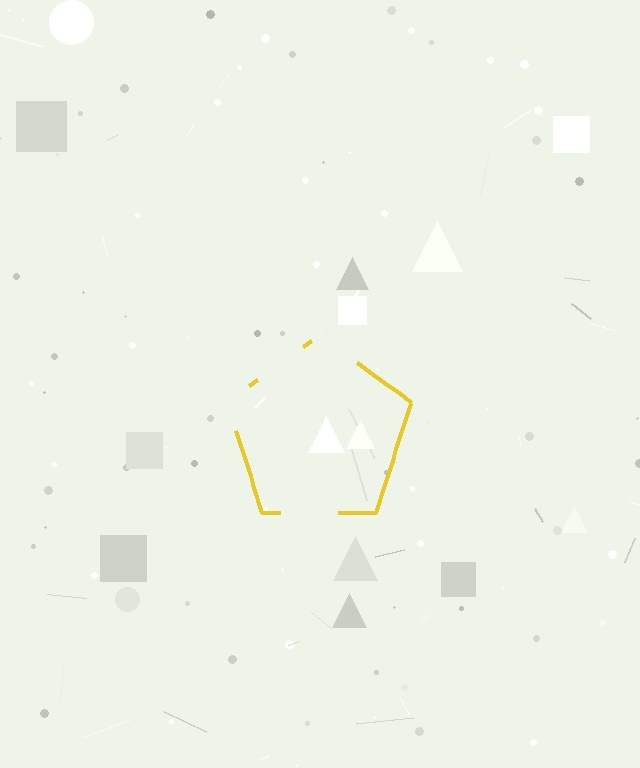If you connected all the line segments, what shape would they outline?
They would outline a pentagon.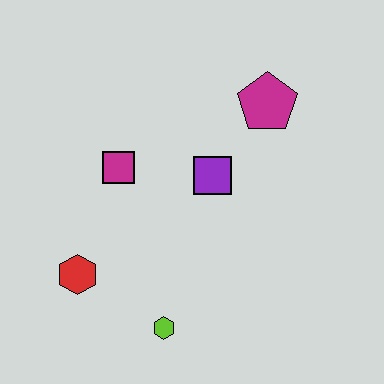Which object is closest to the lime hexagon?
The red hexagon is closest to the lime hexagon.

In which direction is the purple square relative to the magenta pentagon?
The purple square is below the magenta pentagon.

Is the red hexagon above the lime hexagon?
Yes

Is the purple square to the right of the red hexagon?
Yes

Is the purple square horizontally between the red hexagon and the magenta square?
No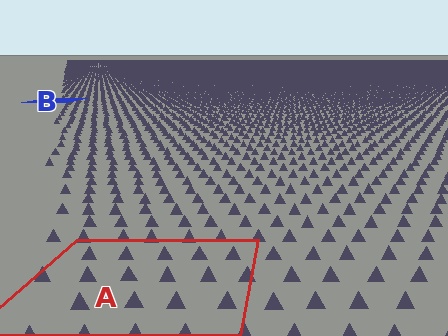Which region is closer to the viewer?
Region A is closer. The texture elements there are larger and more spread out.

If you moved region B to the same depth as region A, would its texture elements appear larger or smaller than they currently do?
They would appear larger. At a closer depth, the same texture elements are projected at a bigger on-screen size.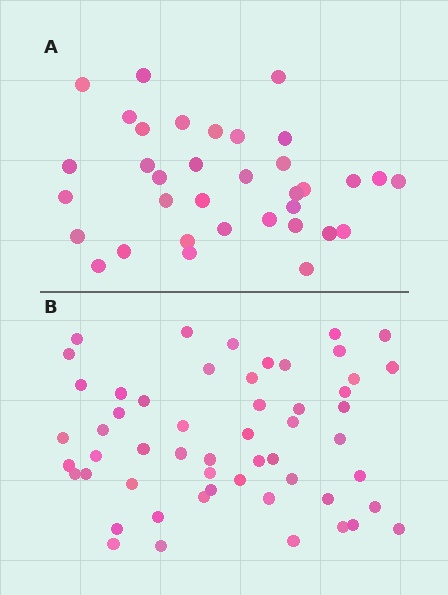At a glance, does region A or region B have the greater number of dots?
Region B (the bottom region) has more dots.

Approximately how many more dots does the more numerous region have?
Region B has approximately 20 more dots than region A.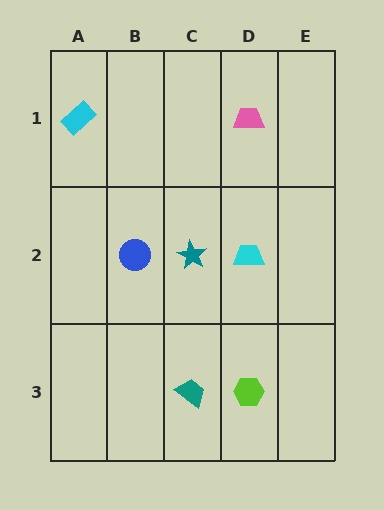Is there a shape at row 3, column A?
No, that cell is empty.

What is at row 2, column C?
A teal star.